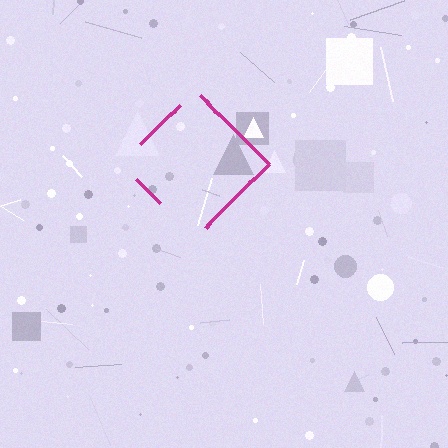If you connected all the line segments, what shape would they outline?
They would outline a diamond.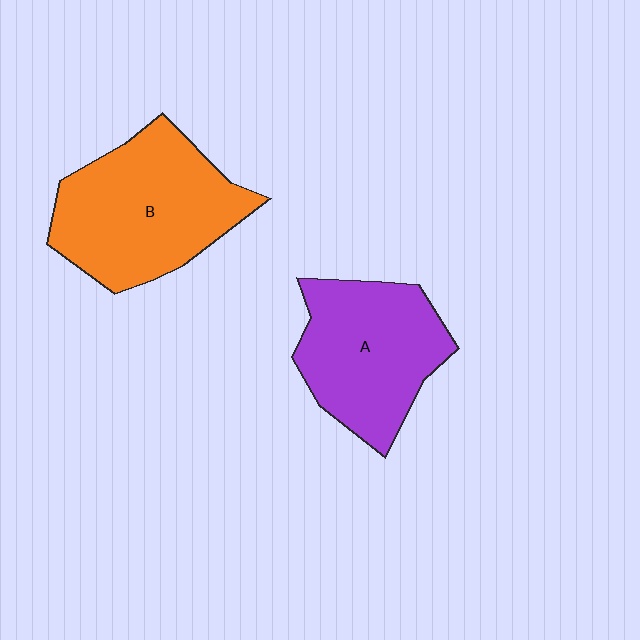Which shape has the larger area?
Shape B (orange).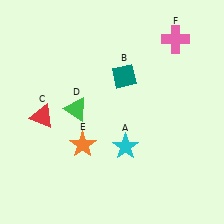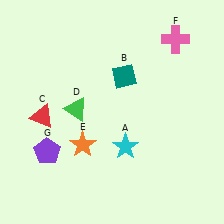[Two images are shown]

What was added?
A purple pentagon (G) was added in Image 2.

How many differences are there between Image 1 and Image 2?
There is 1 difference between the two images.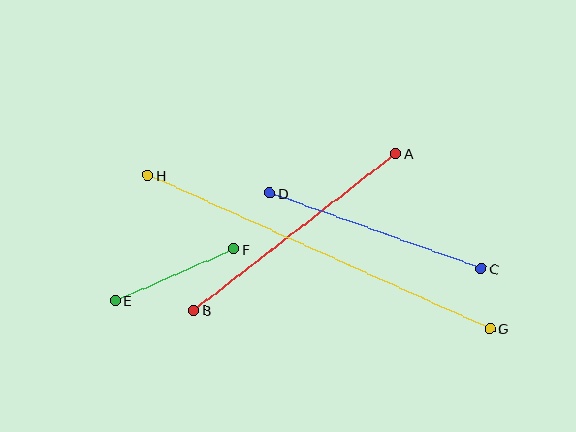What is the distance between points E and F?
The distance is approximately 129 pixels.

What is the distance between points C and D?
The distance is approximately 225 pixels.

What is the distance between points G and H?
The distance is approximately 375 pixels.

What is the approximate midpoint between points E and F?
The midpoint is at approximately (175, 275) pixels.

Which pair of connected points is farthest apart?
Points G and H are farthest apart.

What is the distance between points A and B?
The distance is approximately 256 pixels.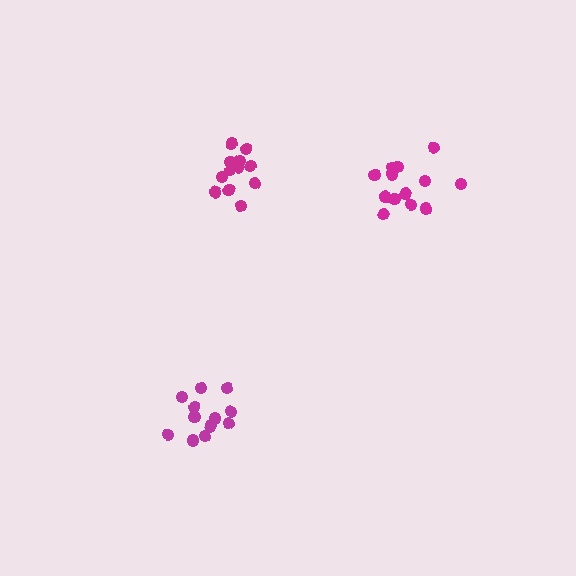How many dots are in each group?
Group 1: 12 dots, Group 2: 13 dots, Group 3: 13 dots (38 total).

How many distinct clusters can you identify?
There are 3 distinct clusters.